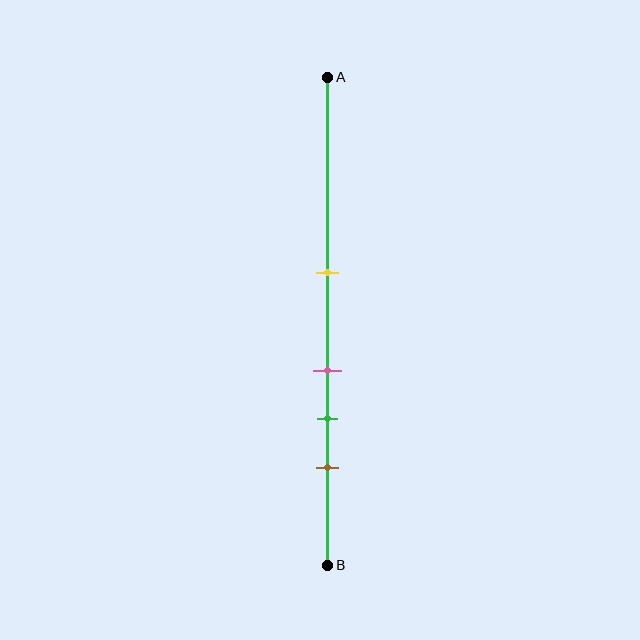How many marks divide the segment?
There are 4 marks dividing the segment.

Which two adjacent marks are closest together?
The pink and green marks are the closest adjacent pair.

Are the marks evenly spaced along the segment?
No, the marks are not evenly spaced.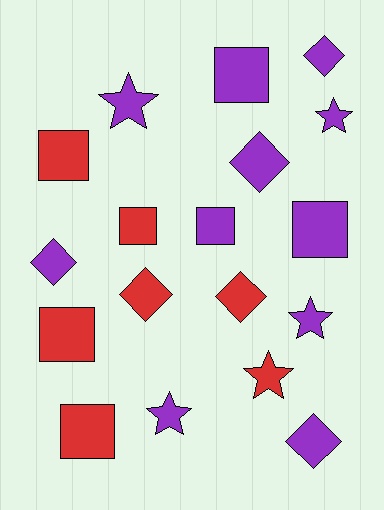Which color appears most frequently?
Purple, with 11 objects.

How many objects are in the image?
There are 18 objects.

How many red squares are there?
There are 4 red squares.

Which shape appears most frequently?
Square, with 7 objects.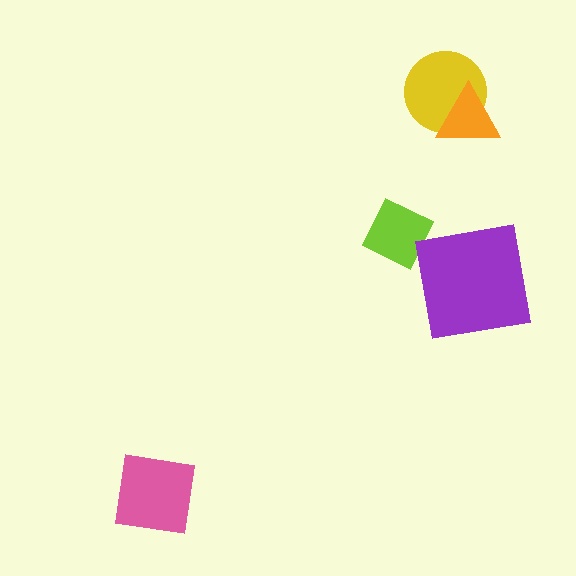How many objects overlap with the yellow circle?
1 object overlaps with the yellow circle.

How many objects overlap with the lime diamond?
0 objects overlap with the lime diamond.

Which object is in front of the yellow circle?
The orange triangle is in front of the yellow circle.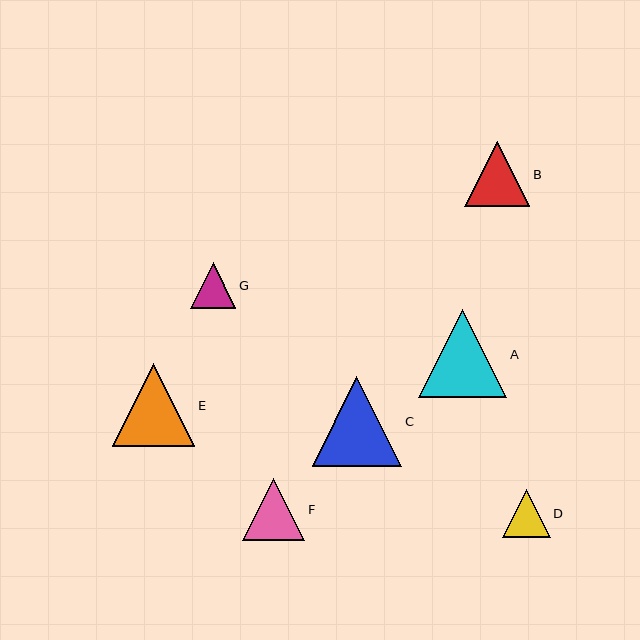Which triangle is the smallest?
Triangle G is the smallest with a size of approximately 46 pixels.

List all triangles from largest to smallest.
From largest to smallest: C, A, E, B, F, D, G.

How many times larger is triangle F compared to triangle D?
Triangle F is approximately 1.3 times the size of triangle D.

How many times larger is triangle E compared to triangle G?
Triangle E is approximately 1.8 times the size of triangle G.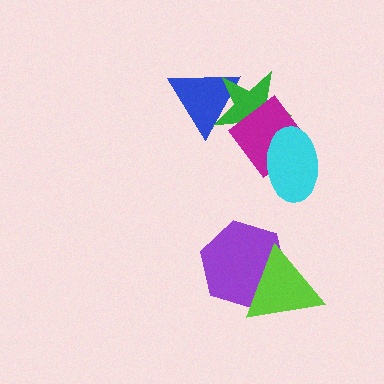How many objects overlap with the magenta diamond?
2 objects overlap with the magenta diamond.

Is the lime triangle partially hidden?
No, no other shape covers it.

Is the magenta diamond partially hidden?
Yes, it is partially covered by another shape.